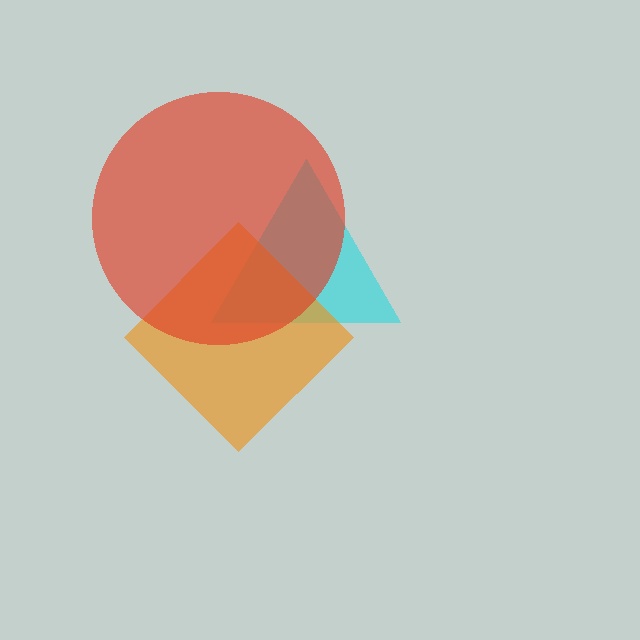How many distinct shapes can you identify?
There are 3 distinct shapes: a cyan triangle, an orange diamond, a red circle.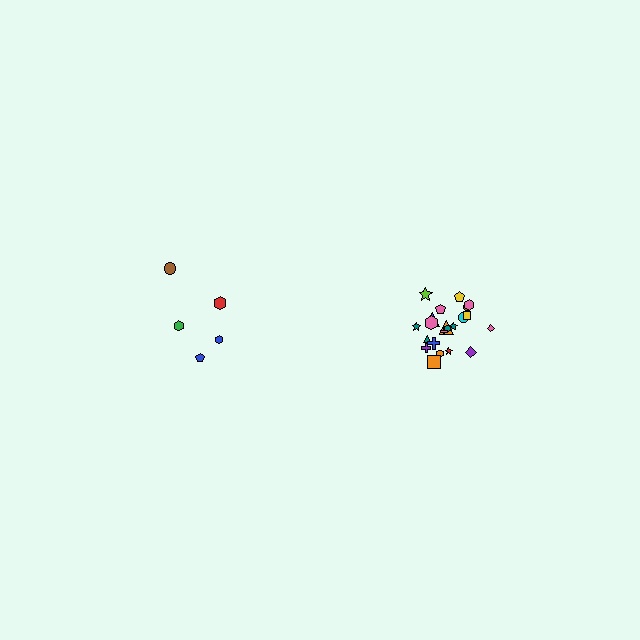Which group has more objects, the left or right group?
The right group.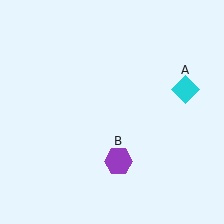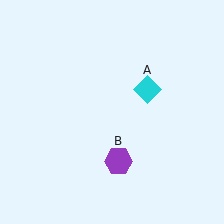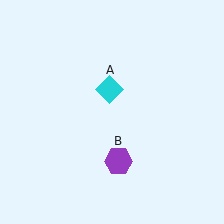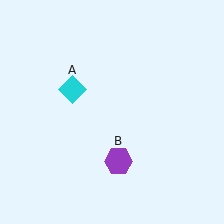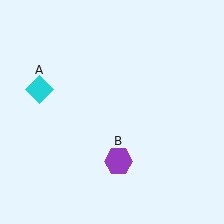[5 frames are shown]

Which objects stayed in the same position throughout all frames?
Purple hexagon (object B) remained stationary.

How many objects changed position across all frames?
1 object changed position: cyan diamond (object A).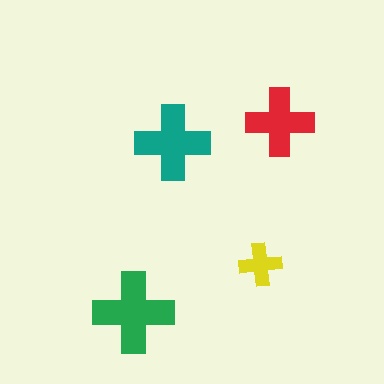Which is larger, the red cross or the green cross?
The green one.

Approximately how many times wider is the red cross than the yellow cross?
About 1.5 times wider.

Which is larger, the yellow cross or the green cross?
The green one.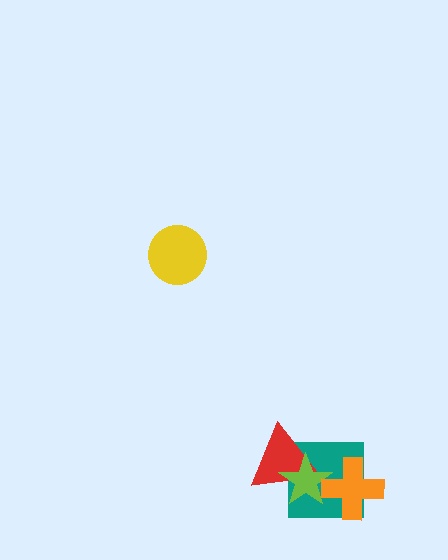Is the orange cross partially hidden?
No, no other shape covers it.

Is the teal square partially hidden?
Yes, it is partially covered by another shape.